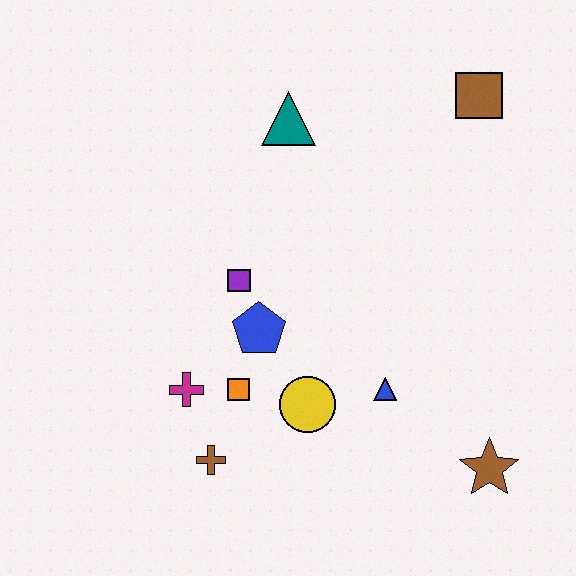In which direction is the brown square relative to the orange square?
The brown square is above the orange square.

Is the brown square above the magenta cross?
Yes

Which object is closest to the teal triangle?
The purple square is closest to the teal triangle.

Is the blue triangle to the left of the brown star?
Yes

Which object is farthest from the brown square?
The brown cross is farthest from the brown square.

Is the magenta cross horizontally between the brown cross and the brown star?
No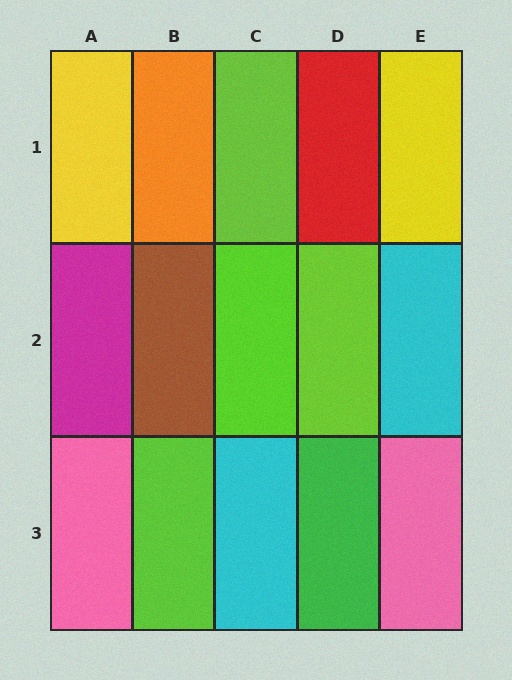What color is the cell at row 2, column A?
Magenta.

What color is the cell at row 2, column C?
Lime.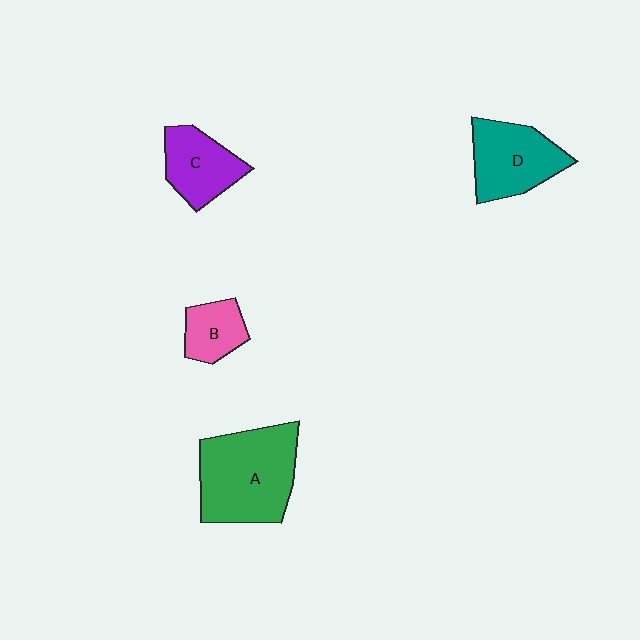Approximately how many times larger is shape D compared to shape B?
Approximately 1.8 times.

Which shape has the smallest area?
Shape B (pink).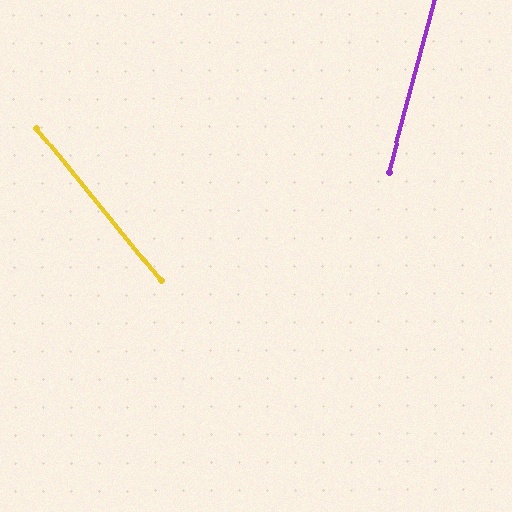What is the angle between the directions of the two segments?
Approximately 54 degrees.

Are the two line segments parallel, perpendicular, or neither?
Neither parallel nor perpendicular — they differ by about 54°.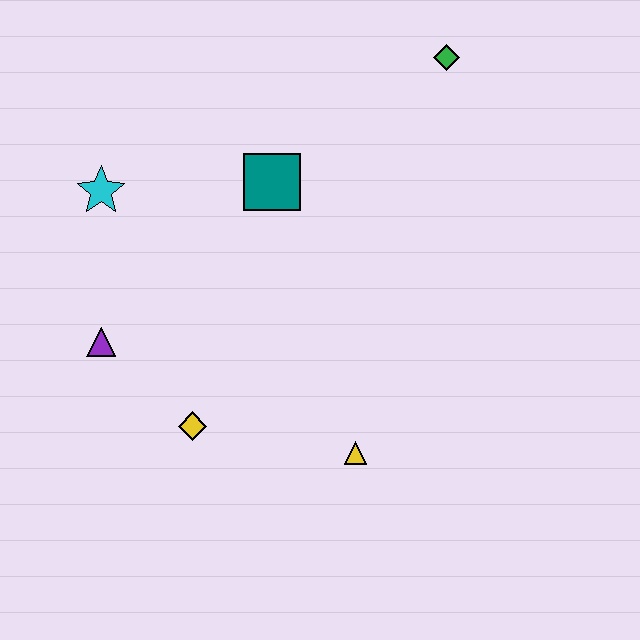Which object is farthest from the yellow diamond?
The green diamond is farthest from the yellow diamond.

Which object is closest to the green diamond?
The teal square is closest to the green diamond.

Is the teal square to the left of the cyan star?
No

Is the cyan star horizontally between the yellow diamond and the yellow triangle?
No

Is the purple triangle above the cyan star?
No